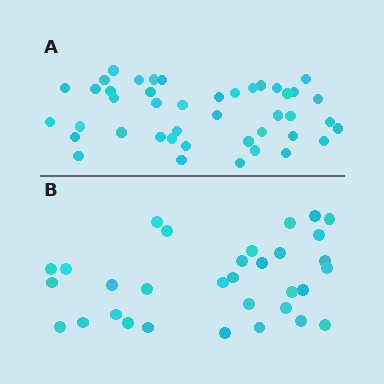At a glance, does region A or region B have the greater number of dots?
Region A (the top region) has more dots.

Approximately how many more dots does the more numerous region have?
Region A has roughly 12 or so more dots than region B.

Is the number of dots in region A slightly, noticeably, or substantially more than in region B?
Region A has noticeably more, but not dramatically so. The ratio is roughly 1.3 to 1.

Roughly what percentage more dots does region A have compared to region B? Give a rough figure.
About 35% more.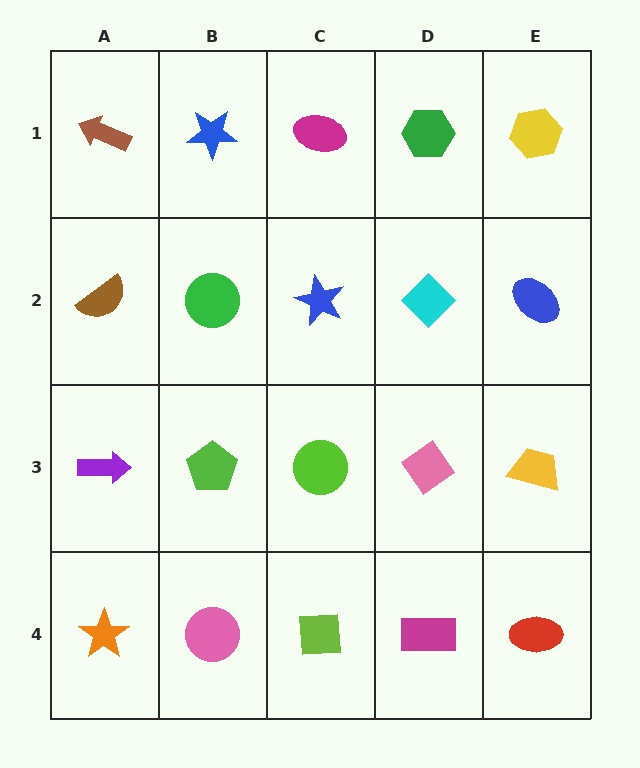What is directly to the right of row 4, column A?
A pink circle.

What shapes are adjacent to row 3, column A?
A brown semicircle (row 2, column A), an orange star (row 4, column A), a lime pentagon (row 3, column B).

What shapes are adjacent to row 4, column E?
A yellow trapezoid (row 3, column E), a magenta rectangle (row 4, column D).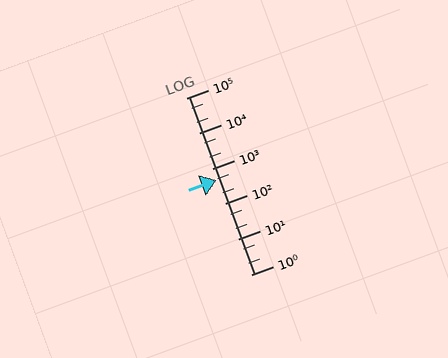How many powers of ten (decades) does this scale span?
The scale spans 5 decades, from 1 to 100000.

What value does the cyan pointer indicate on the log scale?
The pointer indicates approximately 460.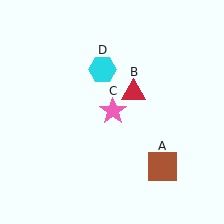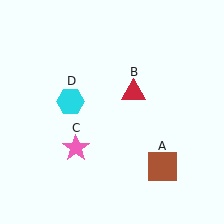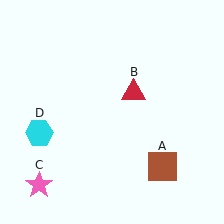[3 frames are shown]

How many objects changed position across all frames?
2 objects changed position: pink star (object C), cyan hexagon (object D).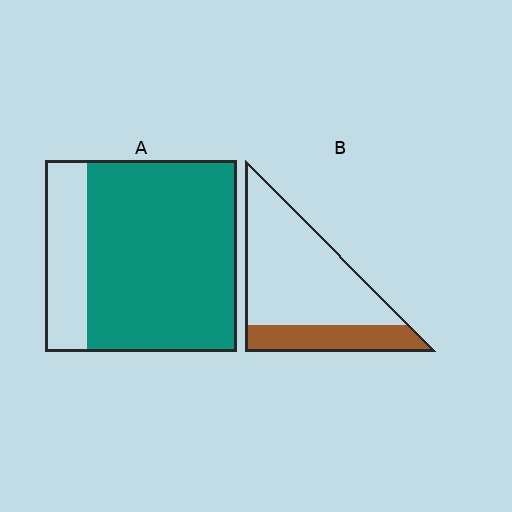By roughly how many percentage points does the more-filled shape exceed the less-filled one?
By roughly 50 percentage points (A over B).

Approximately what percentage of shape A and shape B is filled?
A is approximately 80% and B is approximately 25%.